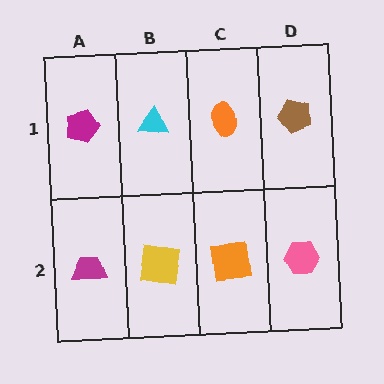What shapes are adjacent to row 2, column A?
A magenta pentagon (row 1, column A), a yellow square (row 2, column B).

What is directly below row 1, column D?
A pink hexagon.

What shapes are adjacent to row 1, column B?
A yellow square (row 2, column B), a magenta pentagon (row 1, column A), an orange ellipse (row 1, column C).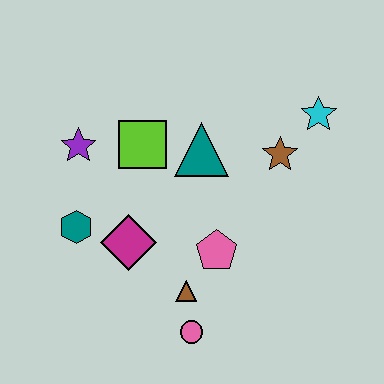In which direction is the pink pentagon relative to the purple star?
The pink pentagon is to the right of the purple star.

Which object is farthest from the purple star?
The cyan star is farthest from the purple star.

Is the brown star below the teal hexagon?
No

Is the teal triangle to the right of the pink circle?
Yes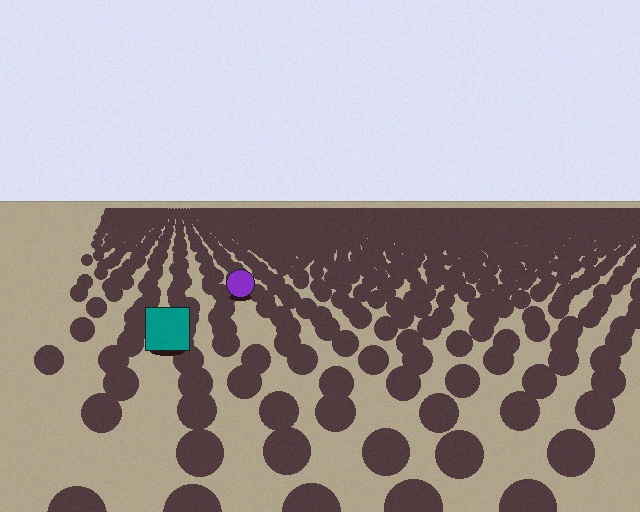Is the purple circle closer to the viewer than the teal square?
No. The teal square is closer — you can tell from the texture gradient: the ground texture is coarser near it.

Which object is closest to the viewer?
The teal square is closest. The texture marks near it are larger and more spread out.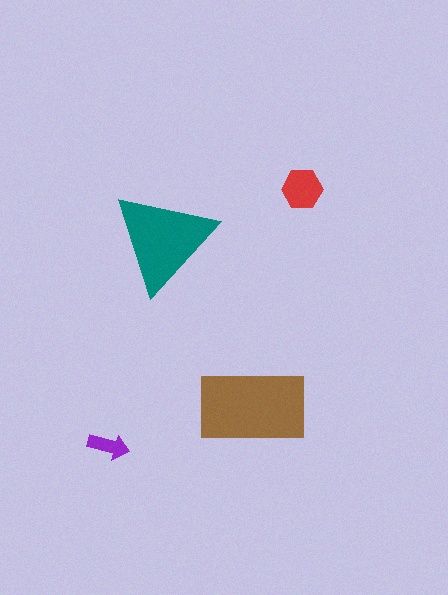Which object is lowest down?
The purple arrow is bottommost.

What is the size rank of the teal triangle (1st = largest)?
2nd.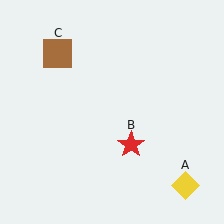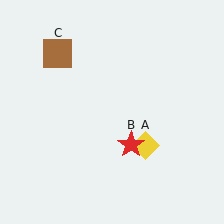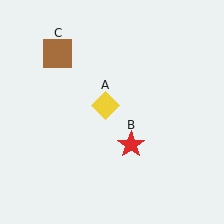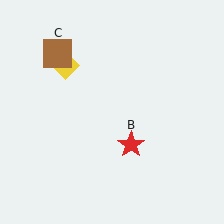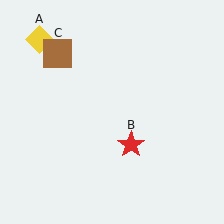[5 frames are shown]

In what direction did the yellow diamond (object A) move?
The yellow diamond (object A) moved up and to the left.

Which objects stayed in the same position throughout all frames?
Red star (object B) and brown square (object C) remained stationary.